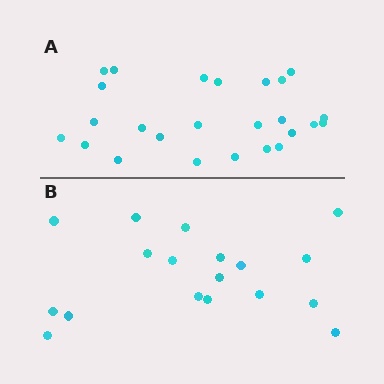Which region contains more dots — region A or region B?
Region A (the top region) has more dots.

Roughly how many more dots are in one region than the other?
Region A has roughly 8 or so more dots than region B.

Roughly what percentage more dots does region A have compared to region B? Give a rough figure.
About 40% more.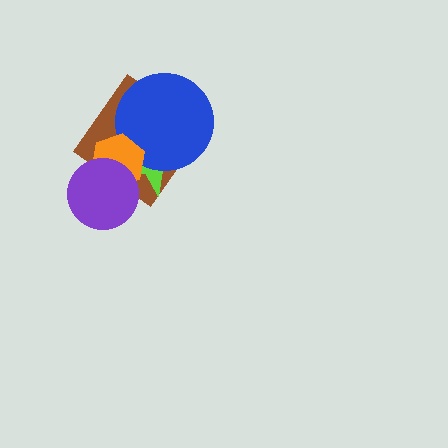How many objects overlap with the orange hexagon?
4 objects overlap with the orange hexagon.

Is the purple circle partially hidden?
No, no other shape covers it.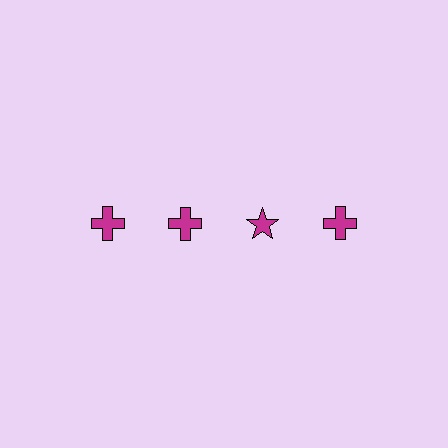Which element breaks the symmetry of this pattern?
The magenta star in the top row, center column breaks the symmetry. All other shapes are magenta crosses.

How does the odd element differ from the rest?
It has a different shape: star instead of cross.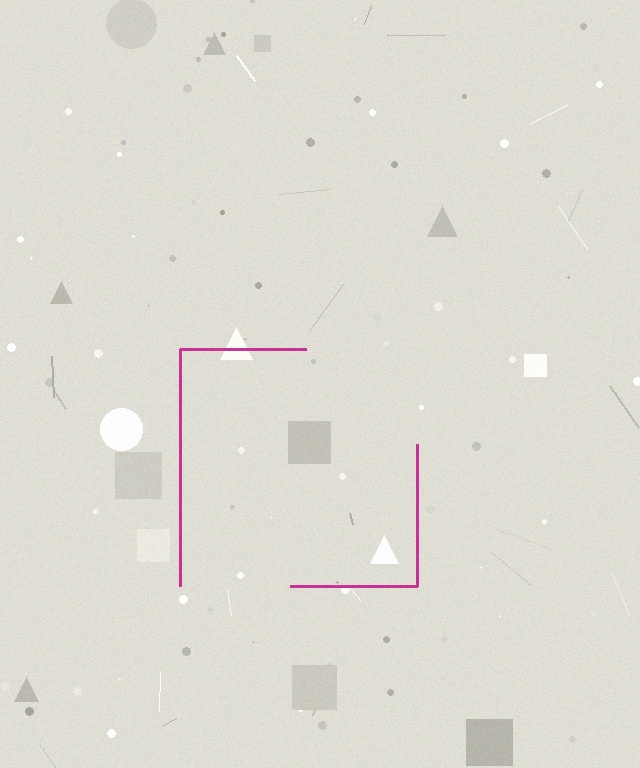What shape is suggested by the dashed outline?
The dashed outline suggests a square.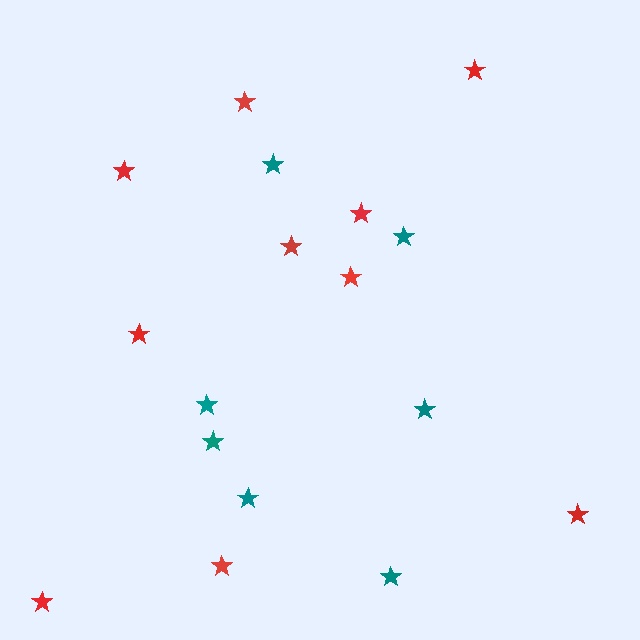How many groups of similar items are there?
There are 2 groups: one group of teal stars (7) and one group of red stars (10).